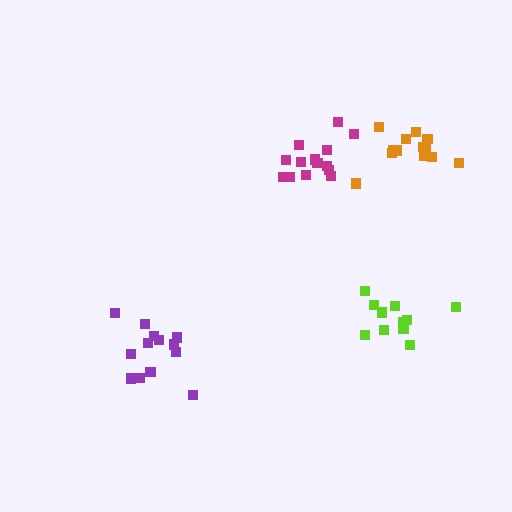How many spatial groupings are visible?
There are 4 spatial groupings.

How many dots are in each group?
Group 1: 13 dots, Group 2: 14 dots, Group 3: 11 dots, Group 4: 14 dots (52 total).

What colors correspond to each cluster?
The clusters are colored: purple, magenta, lime, orange.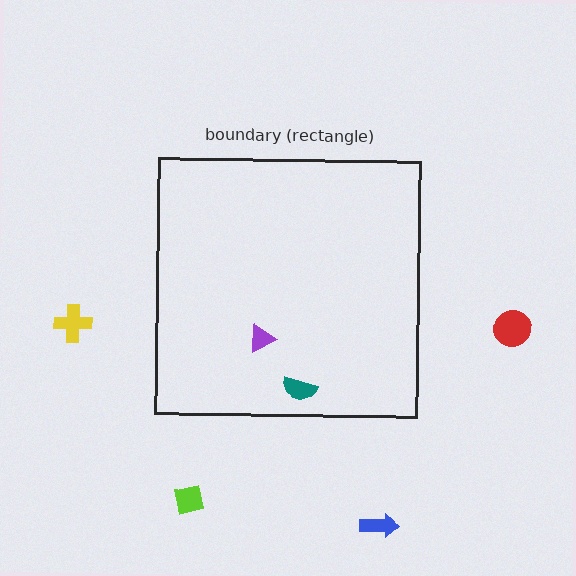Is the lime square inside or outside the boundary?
Outside.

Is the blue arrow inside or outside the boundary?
Outside.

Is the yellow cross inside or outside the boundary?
Outside.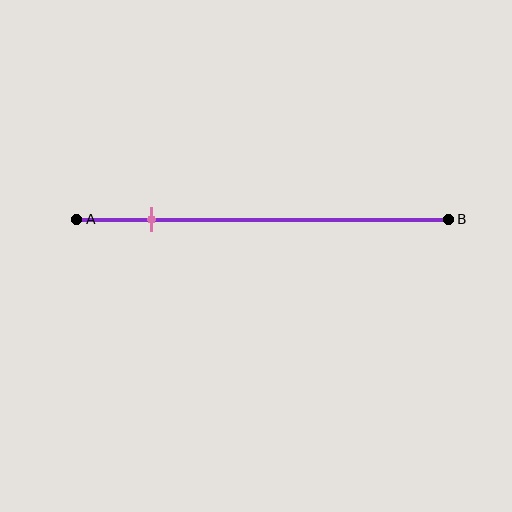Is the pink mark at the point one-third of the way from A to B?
No, the mark is at about 20% from A, not at the 33% one-third point.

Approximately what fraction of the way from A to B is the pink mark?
The pink mark is approximately 20% of the way from A to B.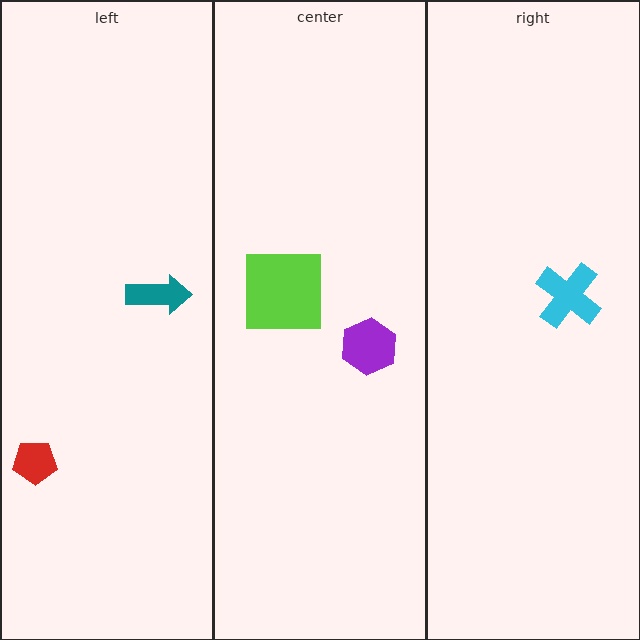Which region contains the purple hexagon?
The center region.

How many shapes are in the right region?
1.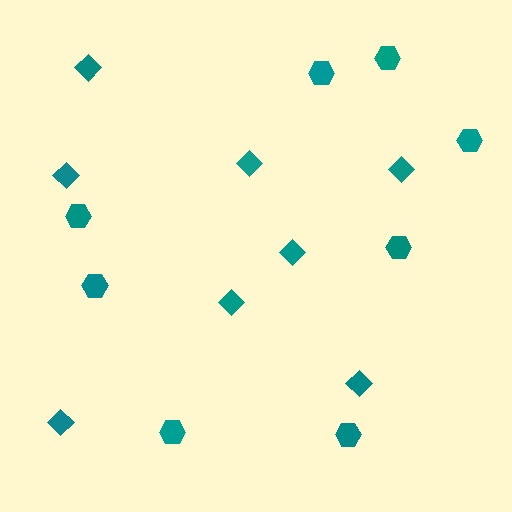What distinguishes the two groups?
There are 2 groups: one group of hexagons (8) and one group of diamonds (8).